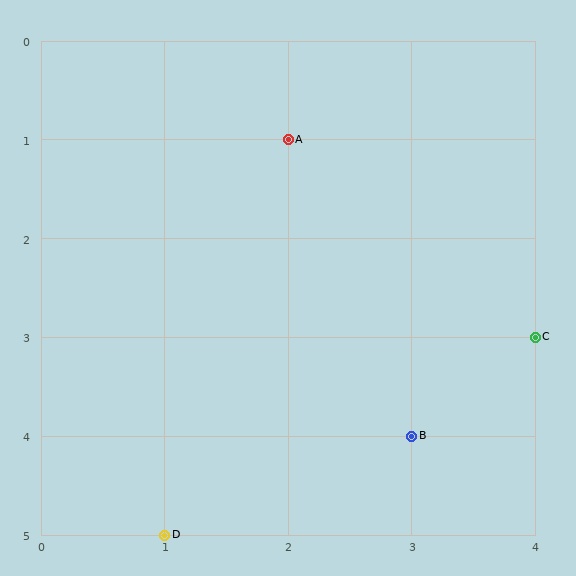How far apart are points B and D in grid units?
Points B and D are 2 columns and 1 row apart (about 2.2 grid units diagonally).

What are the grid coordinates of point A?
Point A is at grid coordinates (2, 1).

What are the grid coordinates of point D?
Point D is at grid coordinates (1, 5).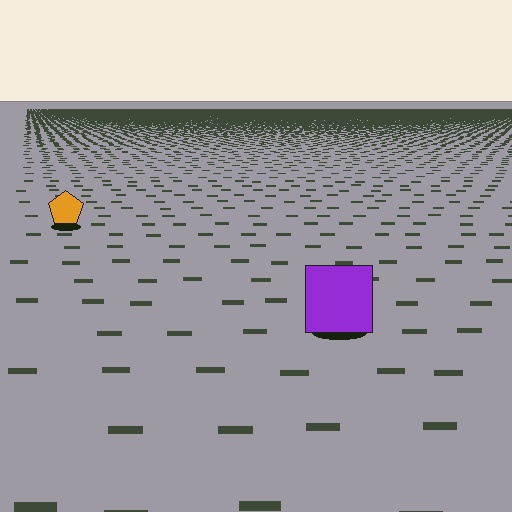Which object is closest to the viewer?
The purple square is closest. The texture marks near it are larger and more spread out.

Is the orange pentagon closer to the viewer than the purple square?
No. The purple square is closer — you can tell from the texture gradient: the ground texture is coarser near it.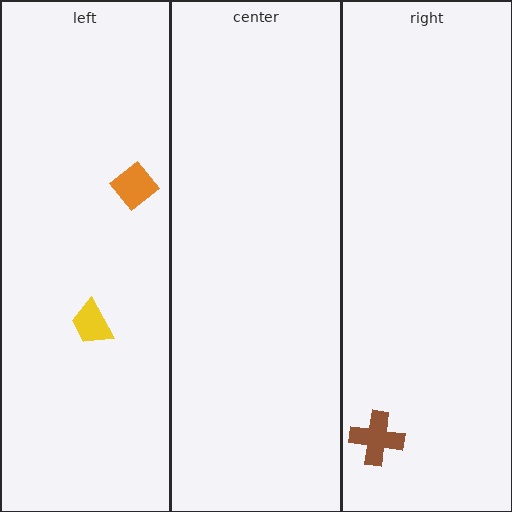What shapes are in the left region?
The yellow trapezoid, the orange diamond.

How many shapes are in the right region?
1.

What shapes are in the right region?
The brown cross.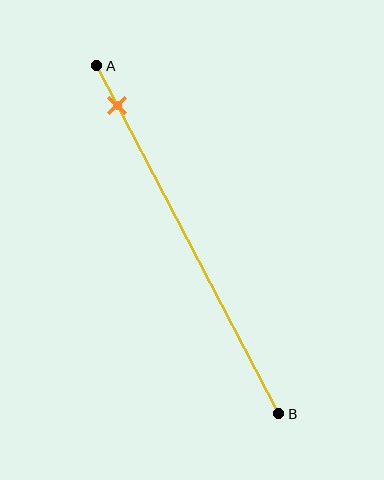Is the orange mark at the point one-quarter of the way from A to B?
No, the mark is at about 10% from A, not at the 25% one-quarter point.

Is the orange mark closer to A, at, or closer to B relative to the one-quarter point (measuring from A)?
The orange mark is closer to point A than the one-quarter point of segment AB.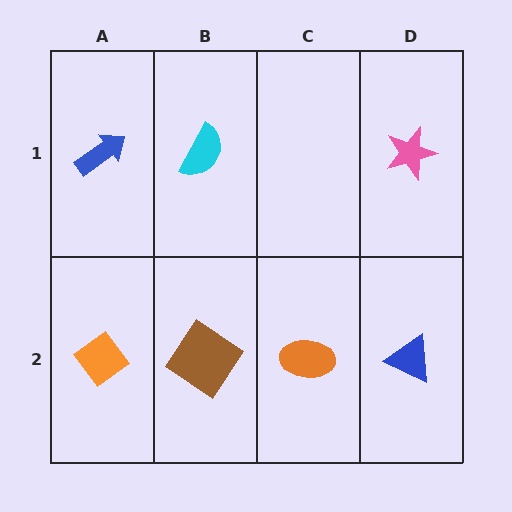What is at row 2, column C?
An orange ellipse.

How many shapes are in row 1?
3 shapes.